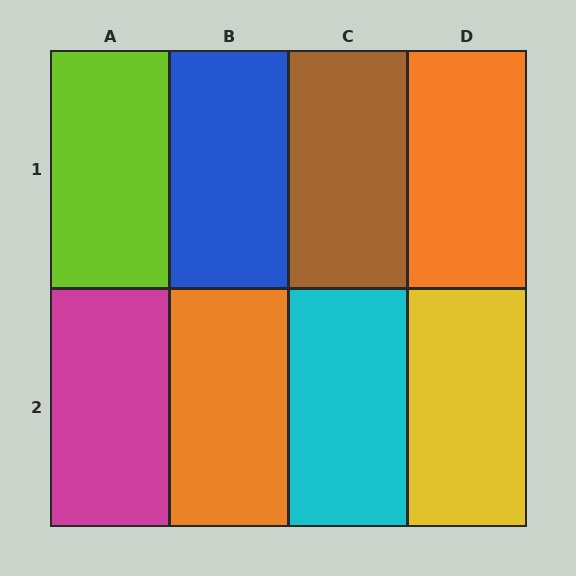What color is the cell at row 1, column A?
Lime.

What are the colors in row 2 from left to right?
Magenta, orange, cyan, yellow.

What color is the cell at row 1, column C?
Brown.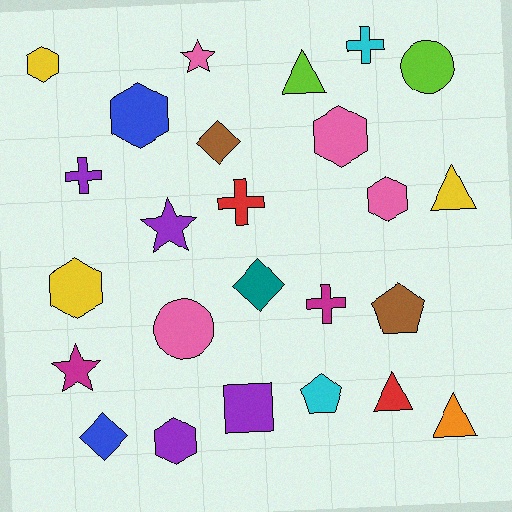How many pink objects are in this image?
There are 4 pink objects.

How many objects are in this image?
There are 25 objects.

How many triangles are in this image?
There are 4 triangles.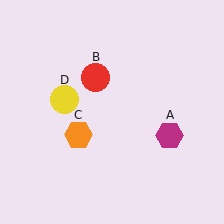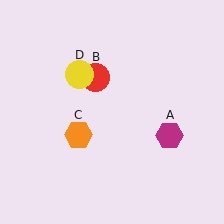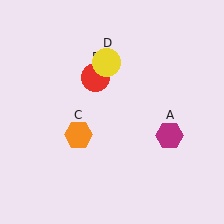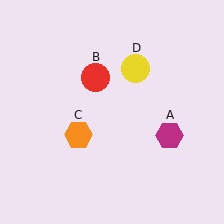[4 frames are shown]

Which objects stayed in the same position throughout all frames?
Magenta hexagon (object A) and red circle (object B) and orange hexagon (object C) remained stationary.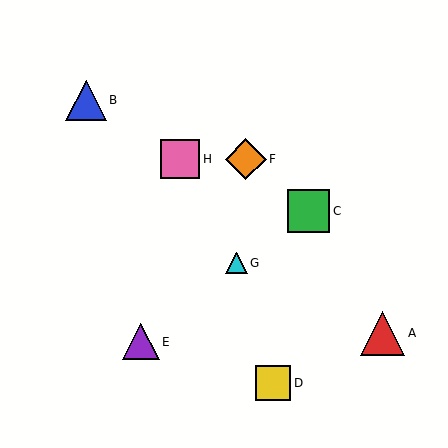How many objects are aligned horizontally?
2 objects (F, H) are aligned horizontally.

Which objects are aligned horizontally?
Objects F, H are aligned horizontally.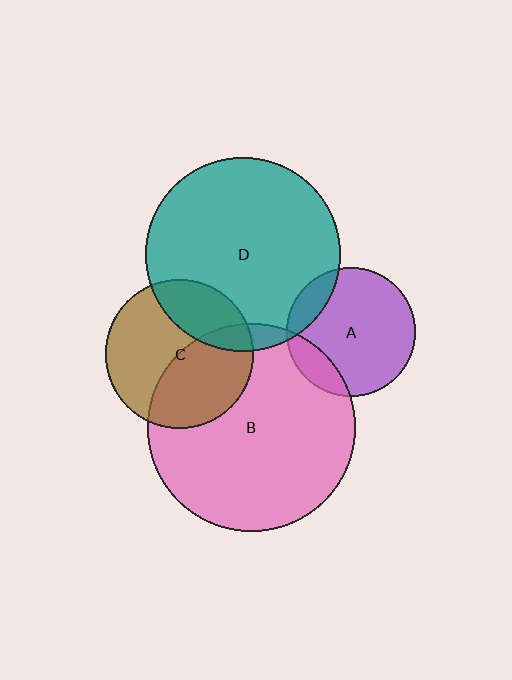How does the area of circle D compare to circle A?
Approximately 2.3 times.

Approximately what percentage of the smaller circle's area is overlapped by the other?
Approximately 45%.